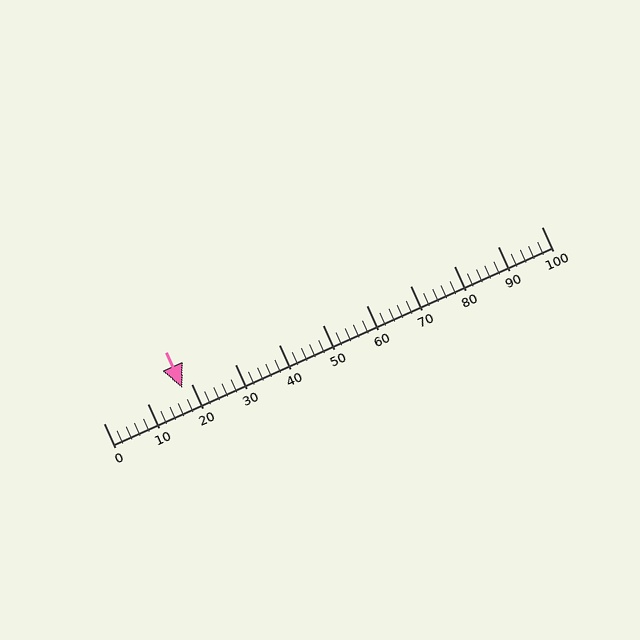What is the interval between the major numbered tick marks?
The major tick marks are spaced 10 units apart.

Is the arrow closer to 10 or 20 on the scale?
The arrow is closer to 20.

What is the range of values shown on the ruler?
The ruler shows values from 0 to 100.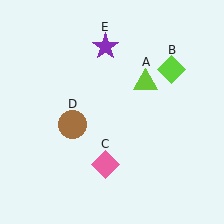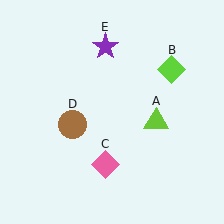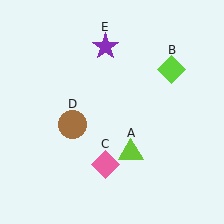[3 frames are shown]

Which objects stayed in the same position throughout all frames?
Lime diamond (object B) and pink diamond (object C) and brown circle (object D) and purple star (object E) remained stationary.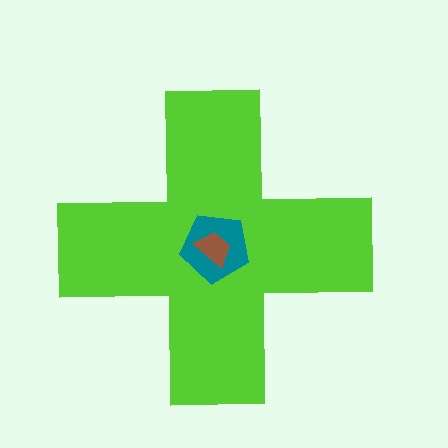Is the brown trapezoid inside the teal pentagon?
Yes.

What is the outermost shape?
The lime cross.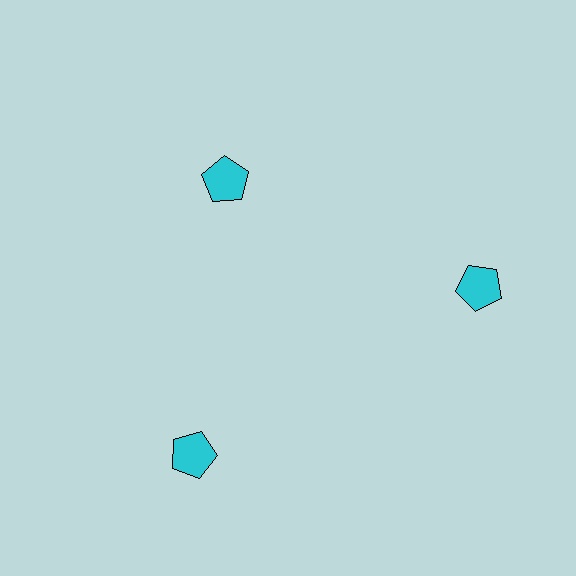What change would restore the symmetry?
The symmetry would be restored by moving it outward, back onto the ring so that all 3 pentagons sit at equal angles and equal distance from the center.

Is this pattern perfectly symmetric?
No. The 3 cyan pentagons are arranged in a ring, but one element near the 11 o'clock position is pulled inward toward the center, breaking the 3-fold rotational symmetry.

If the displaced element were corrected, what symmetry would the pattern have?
It would have 3-fold rotational symmetry — the pattern would map onto itself every 120 degrees.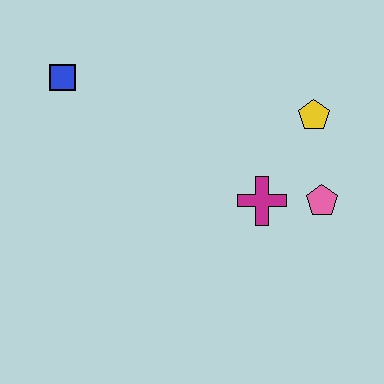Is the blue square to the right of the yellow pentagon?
No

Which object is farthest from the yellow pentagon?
The blue square is farthest from the yellow pentagon.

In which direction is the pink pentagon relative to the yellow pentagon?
The pink pentagon is below the yellow pentagon.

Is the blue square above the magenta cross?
Yes